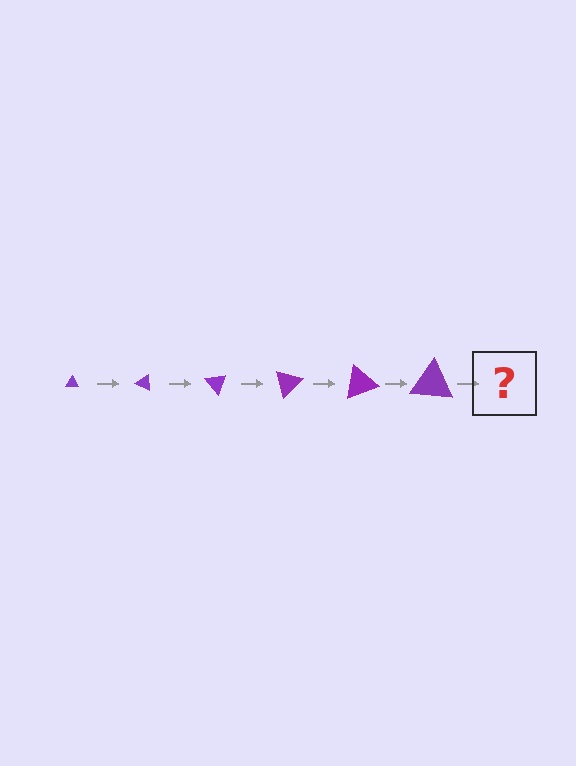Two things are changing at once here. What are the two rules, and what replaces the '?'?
The two rules are that the triangle grows larger each step and it rotates 25 degrees each step. The '?' should be a triangle, larger than the previous one and rotated 150 degrees from the start.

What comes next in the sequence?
The next element should be a triangle, larger than the previous one and rotated 150 degrees from the start.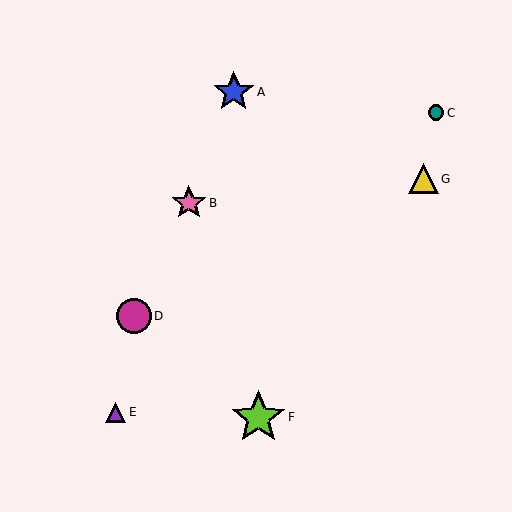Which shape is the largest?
The lime star (labeled F) is the largest.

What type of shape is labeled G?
Shape G is a yellow triangle.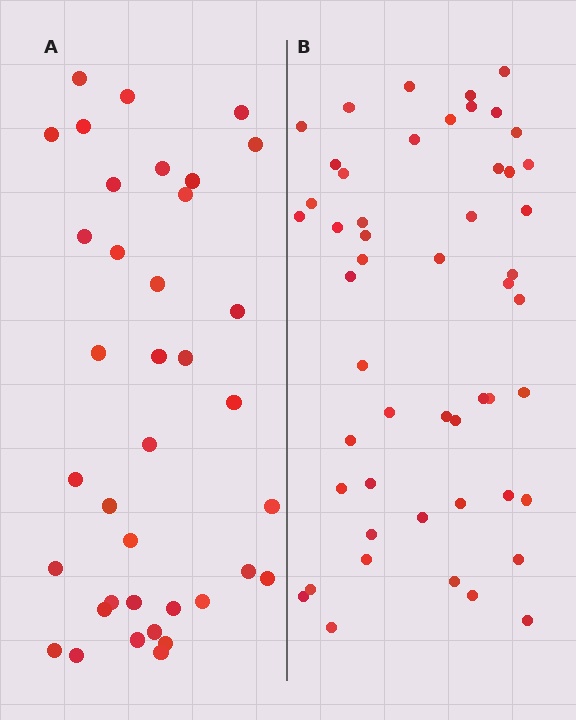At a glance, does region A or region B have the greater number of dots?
Region B (the right region) has more dots.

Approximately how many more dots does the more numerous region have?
Region B has approximately 15 more dots than region A.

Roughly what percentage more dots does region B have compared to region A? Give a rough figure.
About 40% more.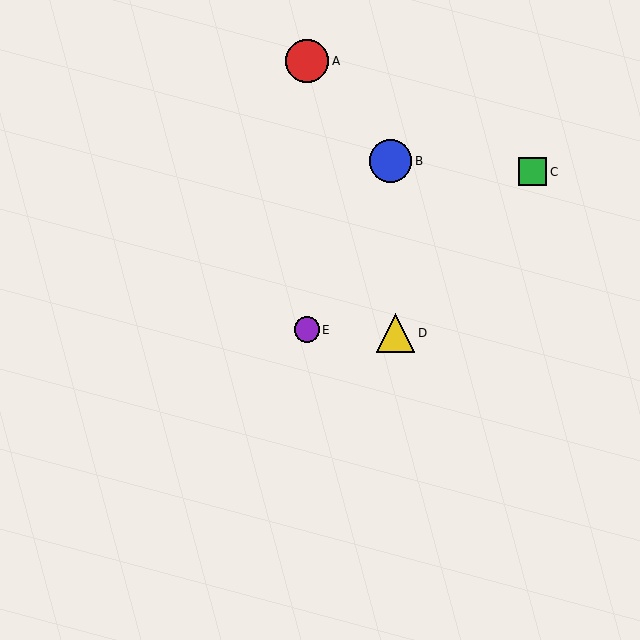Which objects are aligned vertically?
Objects A, E are aligned vertically.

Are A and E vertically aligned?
Yes, both are at x≈307.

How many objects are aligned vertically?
2 objects (A, E) are aligned vertically.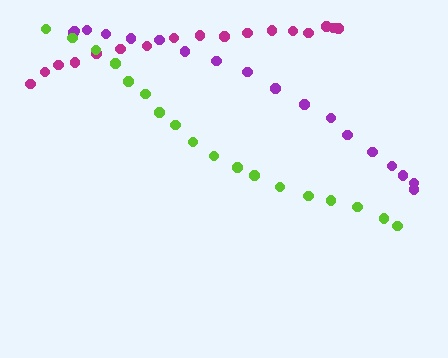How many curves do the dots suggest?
There are 3 distinct paths.